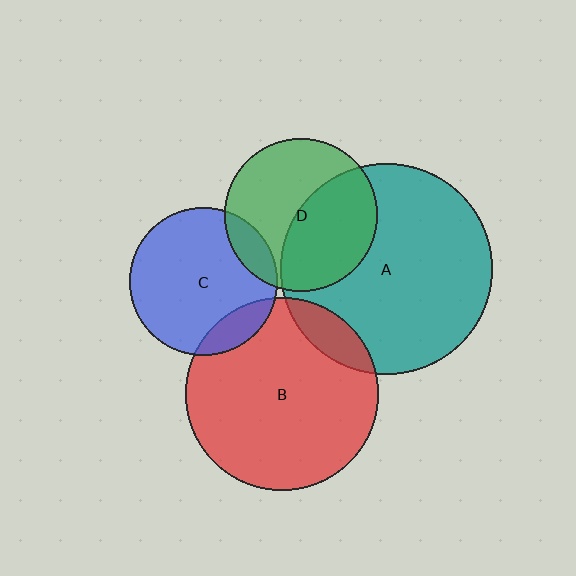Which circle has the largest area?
Circle A (teal).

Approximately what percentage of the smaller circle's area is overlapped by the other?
Approximately 15%.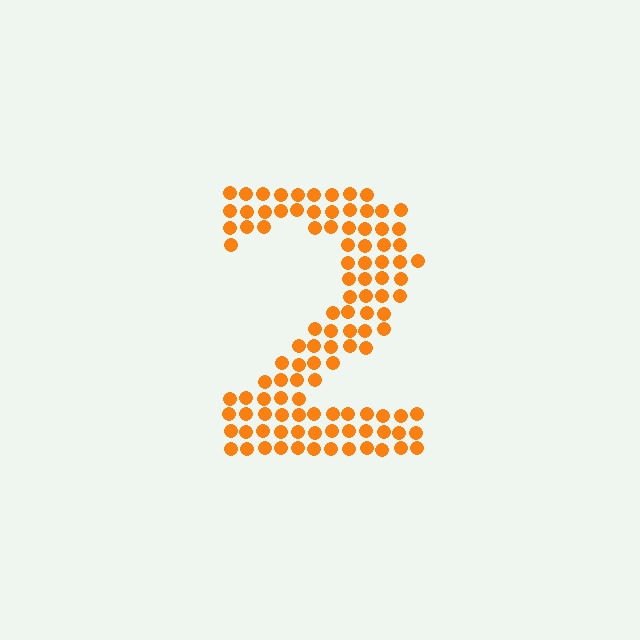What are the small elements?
The small elements are circles.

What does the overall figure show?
The overall figure shows the digit 2.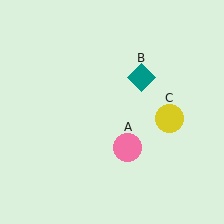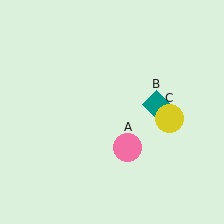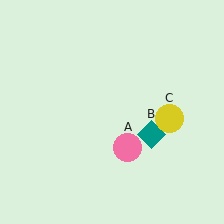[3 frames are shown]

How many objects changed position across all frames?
1 object changed position: teal diamond (object B).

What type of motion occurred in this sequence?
The teal diamond (object B) rotated clockwise around the center of the scene.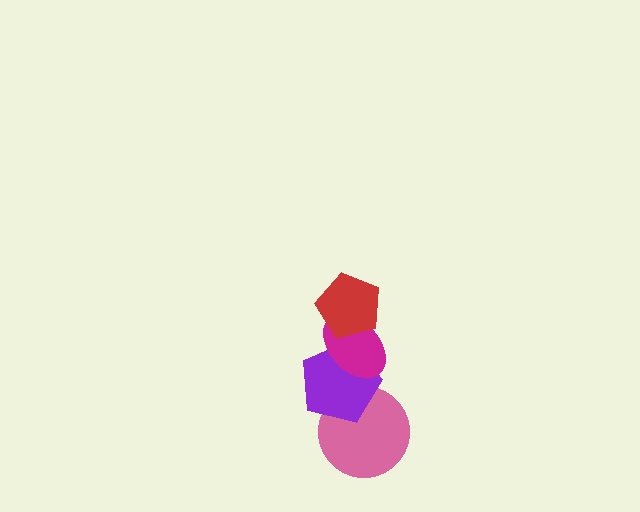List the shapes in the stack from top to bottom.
From top to bottom: the red pentagon, the magenta ellipse, the purple pentagon, the pink circle.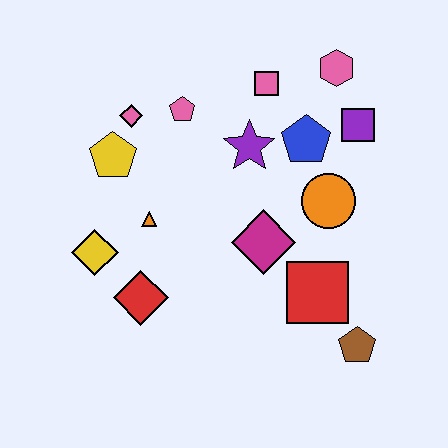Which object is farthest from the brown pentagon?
The pink diamond is farthest from the brown pentagon.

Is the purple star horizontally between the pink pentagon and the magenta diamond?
Yes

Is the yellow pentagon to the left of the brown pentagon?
Yes